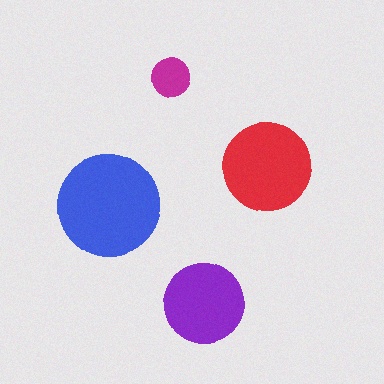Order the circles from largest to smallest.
the blue one, the red one, the purple one, the magenta one.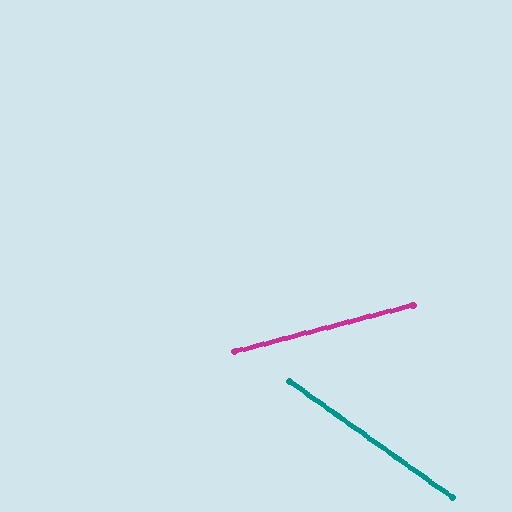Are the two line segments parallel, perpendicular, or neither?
Neither parallel nor perpendicular — they differ by about 50°.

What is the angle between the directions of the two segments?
Approximately 50 degrees.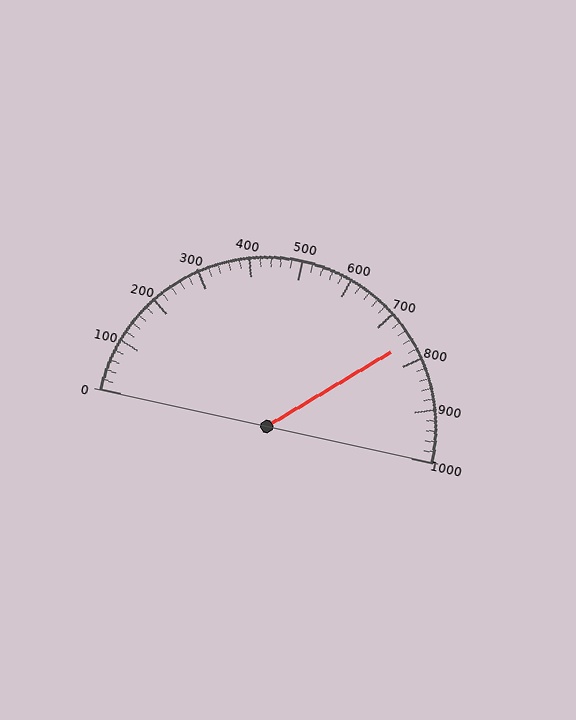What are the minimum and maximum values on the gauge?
The gauge ranges from 0 to 1000.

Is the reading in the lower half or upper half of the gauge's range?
The reading is in the upper half of the range (0 to 1000).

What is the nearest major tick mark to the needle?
The nearest major tick mark is 800.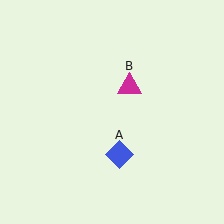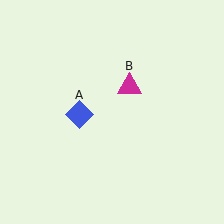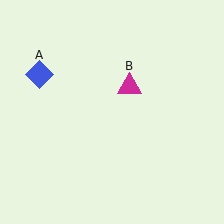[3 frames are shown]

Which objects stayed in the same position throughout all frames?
Magenta triangle (object B) remained stationary.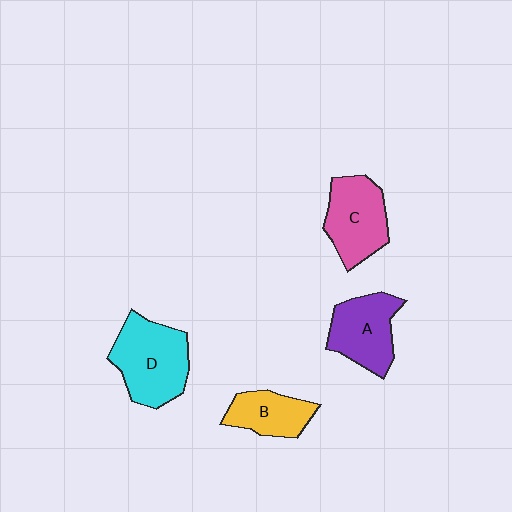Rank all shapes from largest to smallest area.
From largest to smallest: D (cyan), C (pink), A (purple), B (yellow).